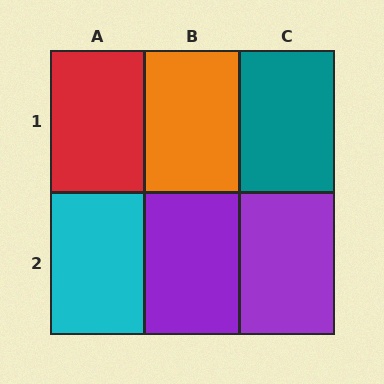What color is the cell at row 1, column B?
Orange.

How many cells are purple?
2 cells are purple.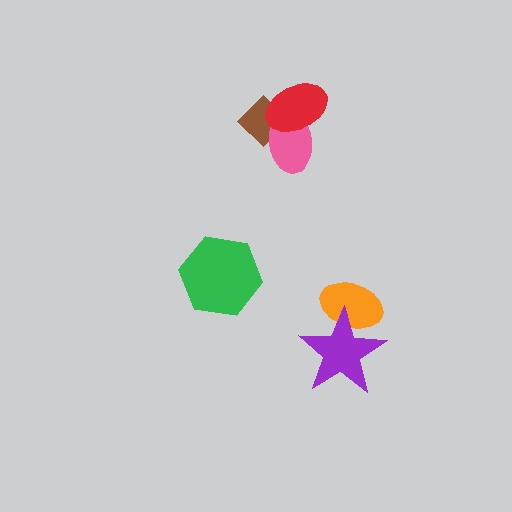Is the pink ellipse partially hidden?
Yes, it is partially covered by another shape.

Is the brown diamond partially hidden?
Yes, it is partially covered by another shape.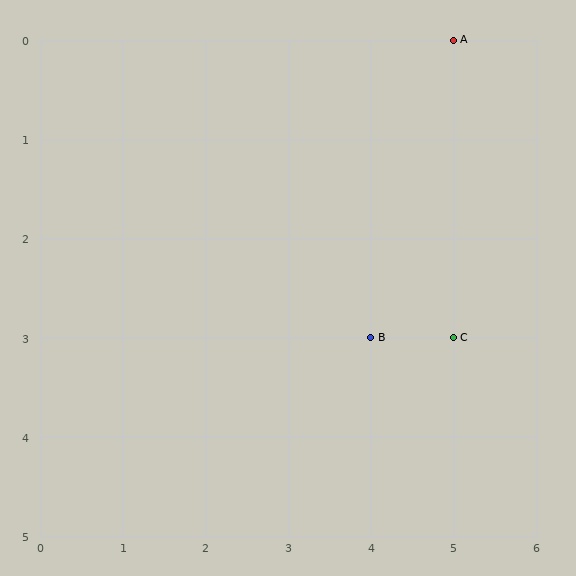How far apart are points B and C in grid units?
Points B and C are 1 column apart.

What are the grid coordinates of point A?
Point A is at grid coordinates (5, 0).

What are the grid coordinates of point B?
Point B is at grid coordinates (4, 3).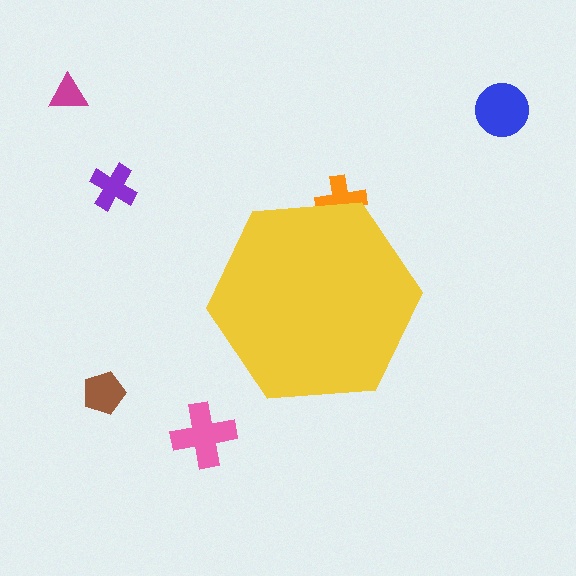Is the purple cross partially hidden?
No, the purple cross is fully visible.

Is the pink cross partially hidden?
No, the pink cross is fully visible.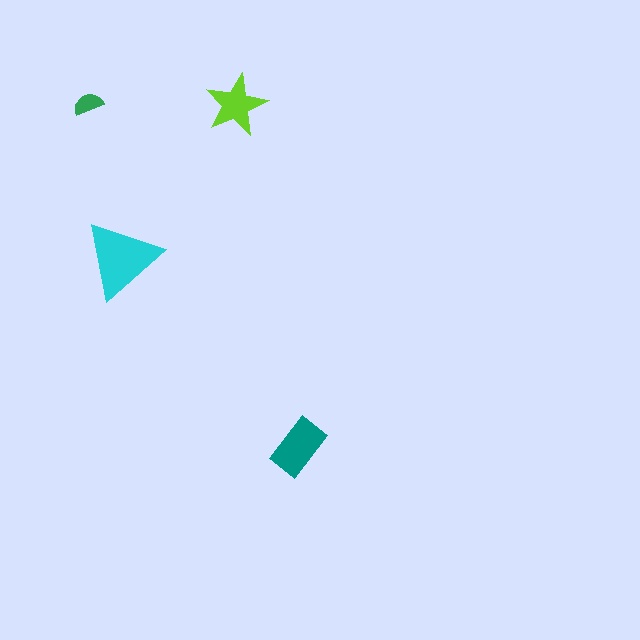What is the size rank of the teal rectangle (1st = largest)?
2nd.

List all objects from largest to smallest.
The cyan triangle, the teal rectangle, the lime star, the green semicircle.